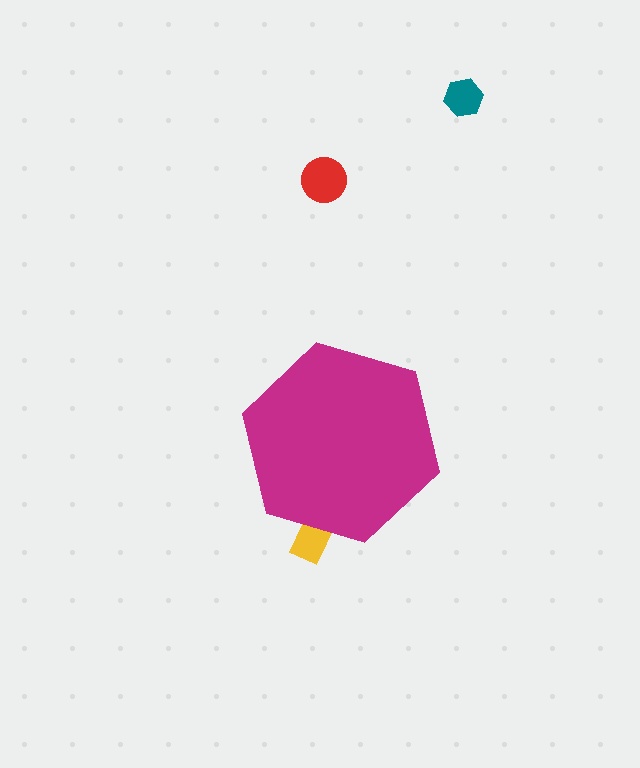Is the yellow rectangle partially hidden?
Yes, the yellow rectangle is partially hidden behind the magenta hexagon.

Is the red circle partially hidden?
No, the red circle is fully visible.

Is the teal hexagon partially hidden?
No, the teal hexagon is fully visible.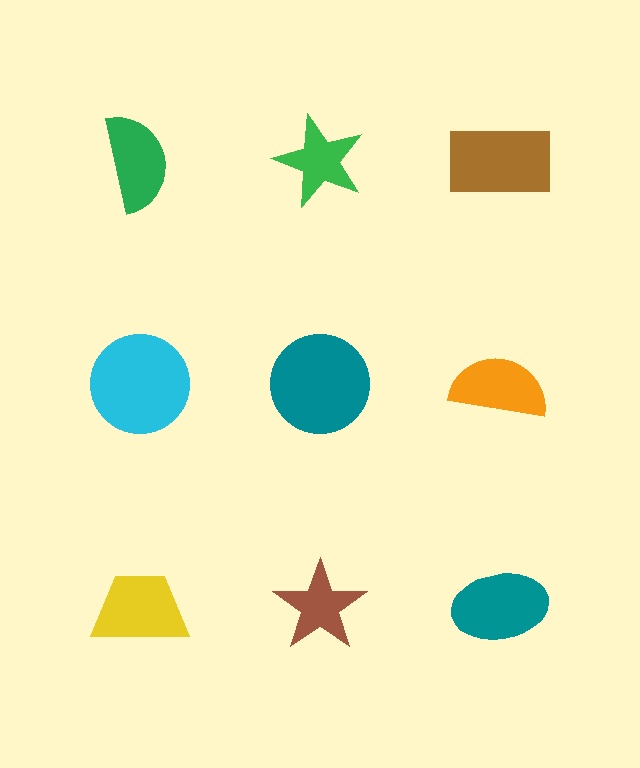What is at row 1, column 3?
A brown rectangle.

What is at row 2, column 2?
A teal circle.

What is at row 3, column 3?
A teal ellipse.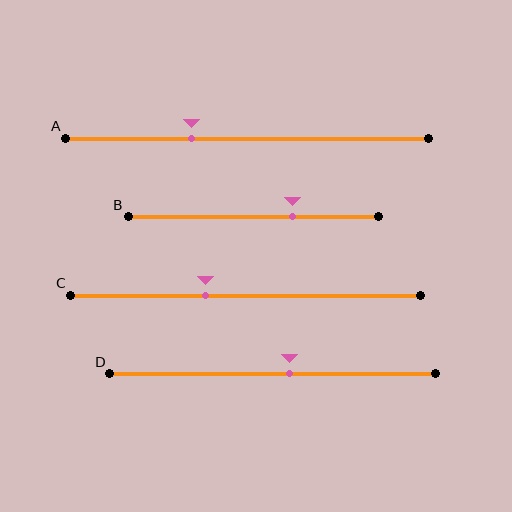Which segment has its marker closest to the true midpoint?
Segment D has its marker closest to the true midpoint.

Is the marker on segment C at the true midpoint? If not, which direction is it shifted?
No, the marker on segment C is shifted to the left by about 12% of the segment length.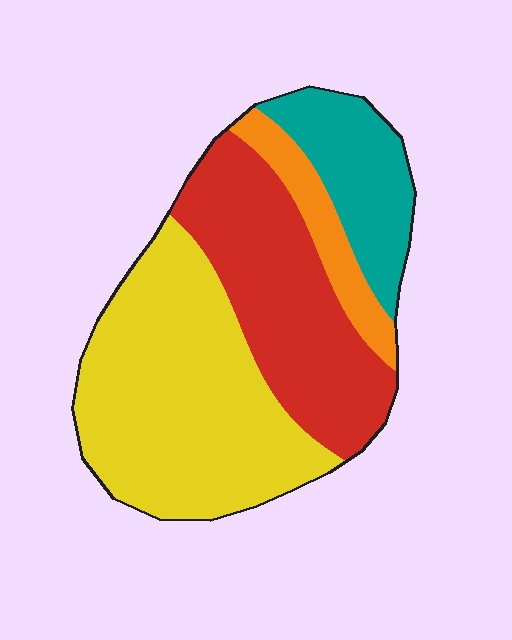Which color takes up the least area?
Orange, at roughly 10%.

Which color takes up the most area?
Yellow, at roughly 45%.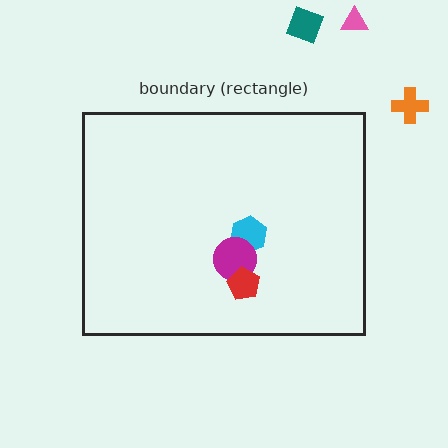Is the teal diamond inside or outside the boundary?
Outside.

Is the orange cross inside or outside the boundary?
Outside.